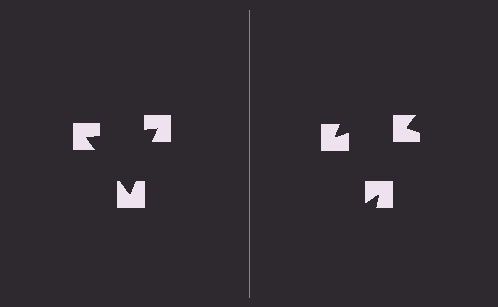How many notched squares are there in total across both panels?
6 — 3 on each side.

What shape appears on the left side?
An illusory triangle.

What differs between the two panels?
The notched squares are positioned identically on both sides; only the wedge orientations differ. On the left they align to a triangle; on the right they are misaligned.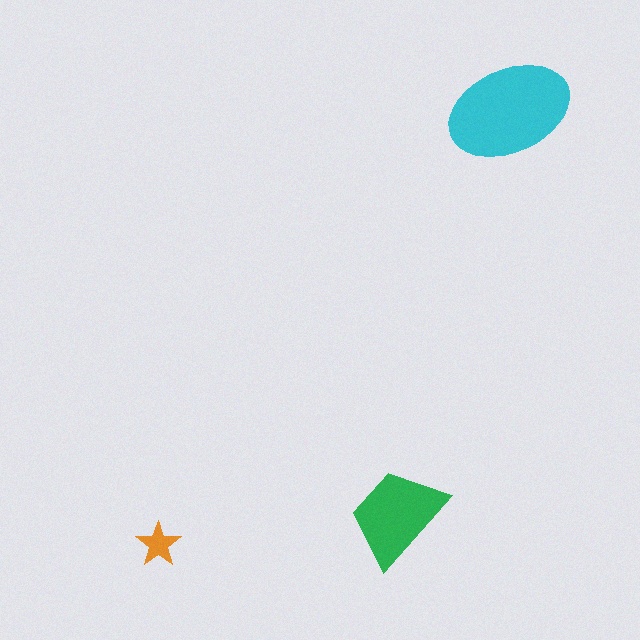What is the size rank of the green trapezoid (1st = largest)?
2nd.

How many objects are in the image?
There are 3 objects in the image.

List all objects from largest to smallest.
The cyan ellipse, the green trapezoid, the orange star.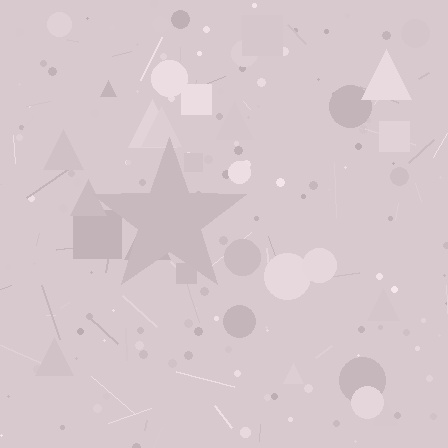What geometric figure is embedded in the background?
A star is embedded in the background.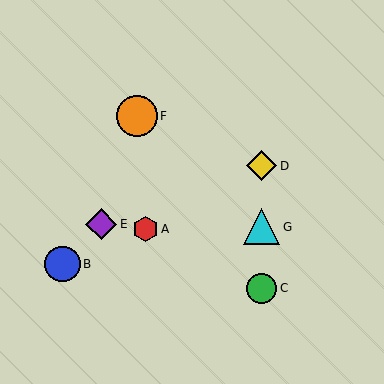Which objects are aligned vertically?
Objects C, D, G are aligned vertically.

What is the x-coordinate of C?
Object C is at x≈262.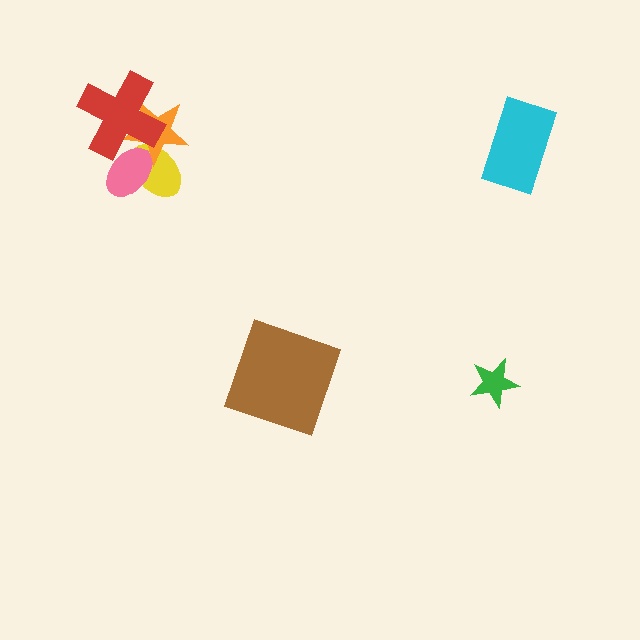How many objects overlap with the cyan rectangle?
0 objects overlap with the cyan rectangle.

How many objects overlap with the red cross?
3 objects overlap with the red cross.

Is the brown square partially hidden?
No, no other shape covers it.